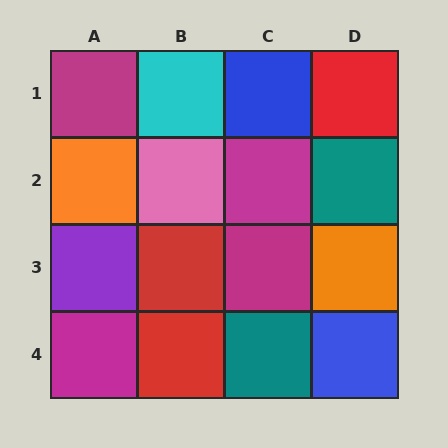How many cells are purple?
1 cell is purple.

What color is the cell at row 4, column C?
Teal.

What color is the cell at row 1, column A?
Magenta.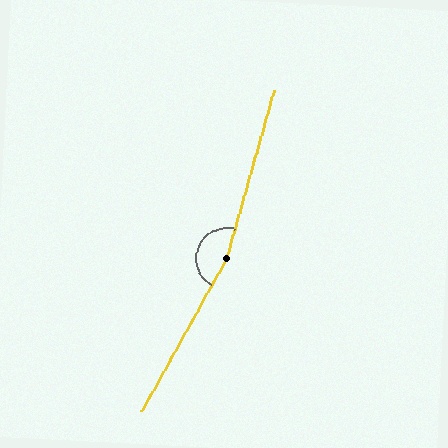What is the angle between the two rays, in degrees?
Approximately 167 degrees.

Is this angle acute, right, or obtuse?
It is obtuse.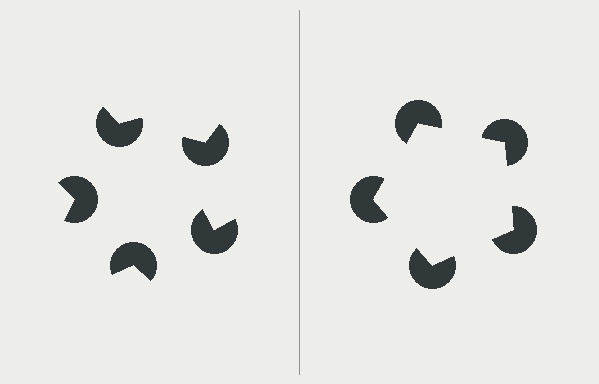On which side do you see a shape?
An illusory pentagon appears on the right side. On the left side the wedge cuts are rotated, so no coherent shape forms.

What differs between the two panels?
The pac-man discs are positioned identically on both sides; only the wedge orientations differ. On the right they align to a pentagon; on the left they are misaligned.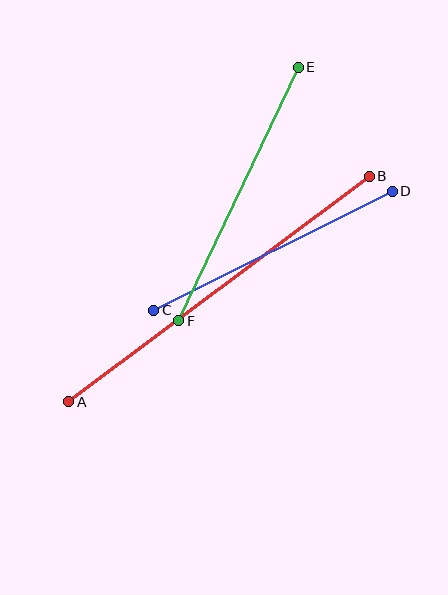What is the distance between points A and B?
The distance is approximately 376 pixels.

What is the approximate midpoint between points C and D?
The midpoint is at approximately (273, 251) pixels.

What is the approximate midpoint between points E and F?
The midpoint is at approximately (239, 194) pixels.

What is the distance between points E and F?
The distance is approximately 281 pixels.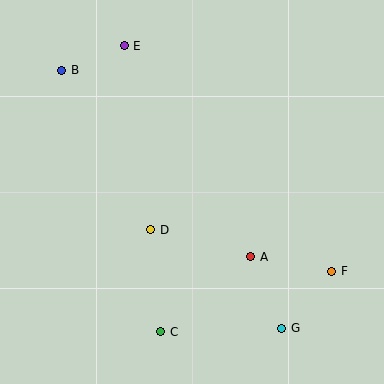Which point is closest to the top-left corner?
Point B is closest to the top-left corner.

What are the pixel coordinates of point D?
Point D is at (151, 230).